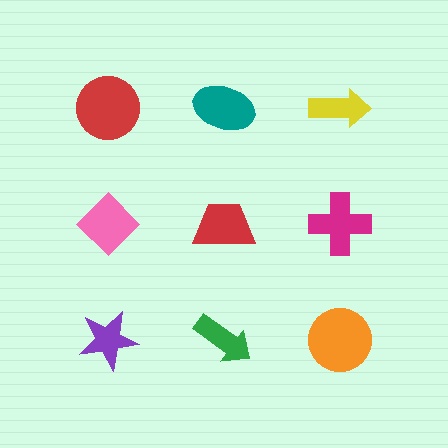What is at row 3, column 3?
An orange circle.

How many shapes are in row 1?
3 shapes.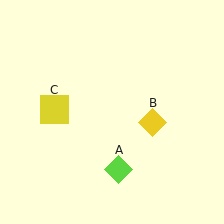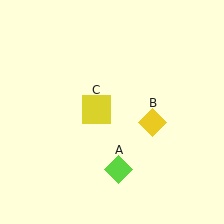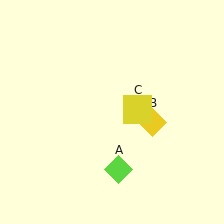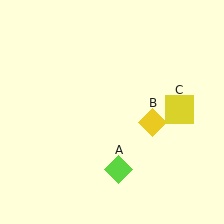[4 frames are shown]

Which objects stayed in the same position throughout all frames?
Lime diamond (object A) and yellow diamond (object B) remained stationary.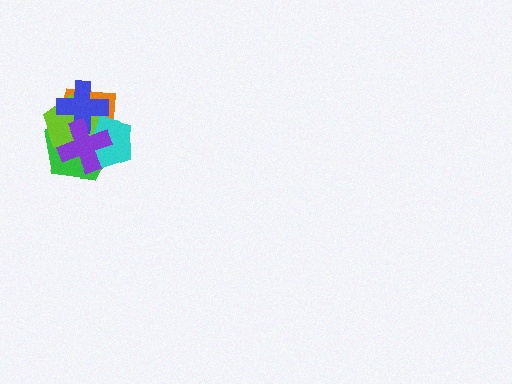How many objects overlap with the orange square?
5 objects overlap with the orange square.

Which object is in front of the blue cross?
The purple cross is in front of the blue cross.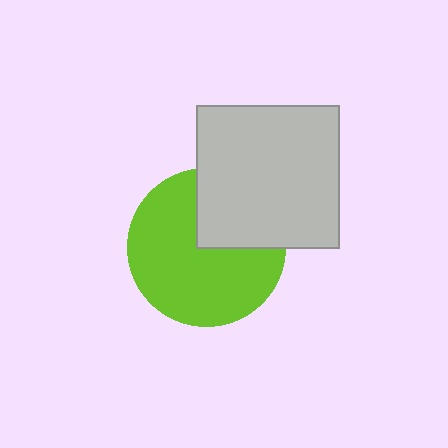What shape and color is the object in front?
The object in front is a light gray square.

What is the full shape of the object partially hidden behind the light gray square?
The partially hidden object is a lime circle.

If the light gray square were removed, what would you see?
You would see the complete lime circle.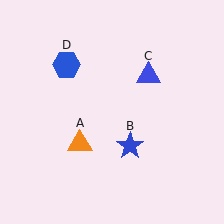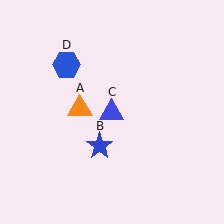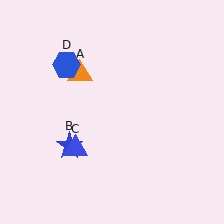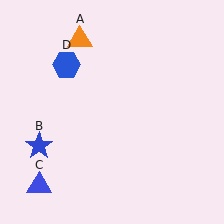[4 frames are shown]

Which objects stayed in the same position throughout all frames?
Blue hexagon (object D) remained stationary.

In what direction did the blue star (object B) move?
The blue star (object B) moved left.